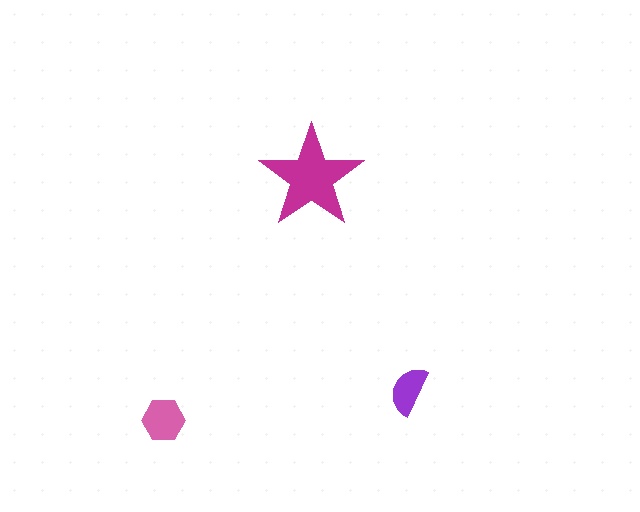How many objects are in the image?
There are 3 objects in the image.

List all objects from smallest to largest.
The purple semicircle, the pink hexagon, the magenta star.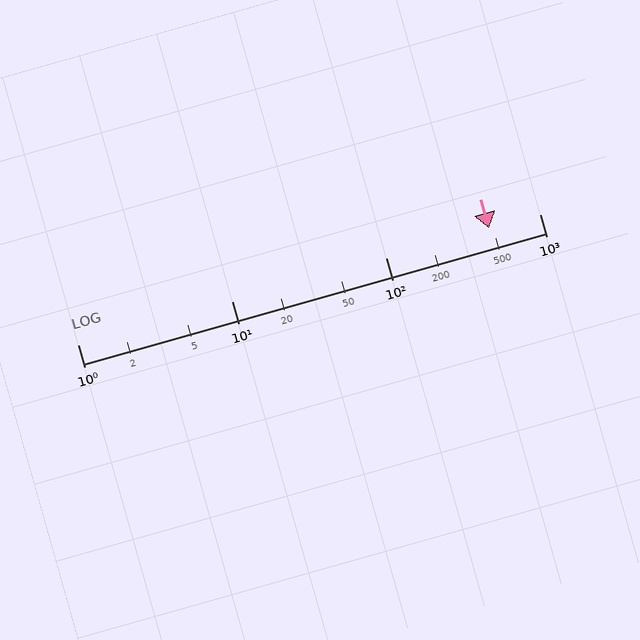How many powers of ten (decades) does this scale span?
The scale spans 3 decades, from 1 to 1000.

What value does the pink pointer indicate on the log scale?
The pointer indicates approximately 470.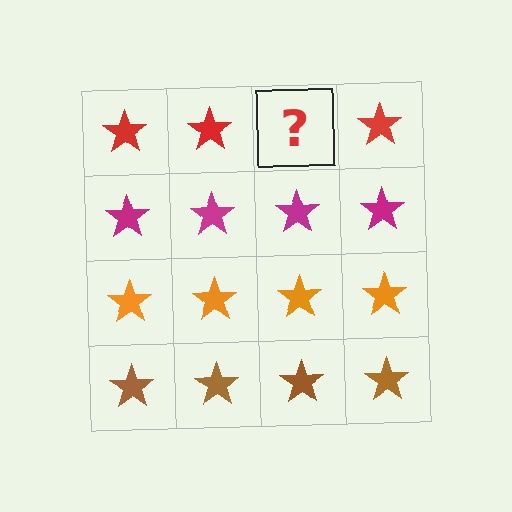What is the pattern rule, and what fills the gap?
The rule is that each row has a consistent color. The gap should be filled with a red star.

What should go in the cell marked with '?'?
The missing cell should contain a red star.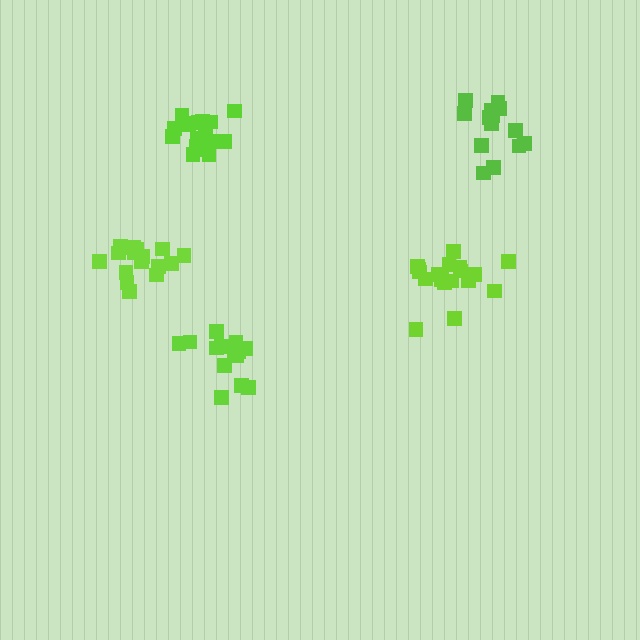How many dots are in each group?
Group 1: 18 dots, Group 2: 19 dots, Group 3: 15 dots, Group 4: 14 dots, Group 5: 16 dots (82 total).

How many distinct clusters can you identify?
There are 5 distinct clusters.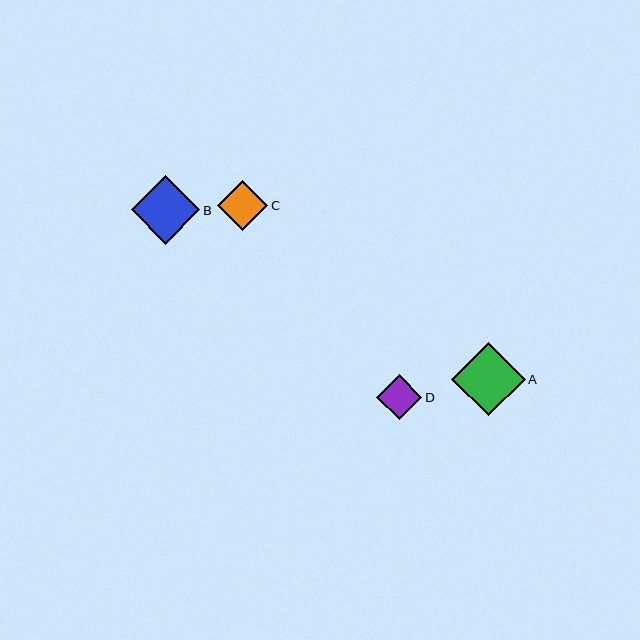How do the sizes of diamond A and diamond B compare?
Diamond A and diamond B are approximately the same size.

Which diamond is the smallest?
Diamond D is the smallest with a size of approximately 46 pixels.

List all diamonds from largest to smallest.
From largest to smallest: A, B, C, D.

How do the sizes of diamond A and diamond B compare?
Diamond A and diamond B are approximately the same size.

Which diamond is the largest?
Diamond A is the largest with a size of approximately 73 pixels.